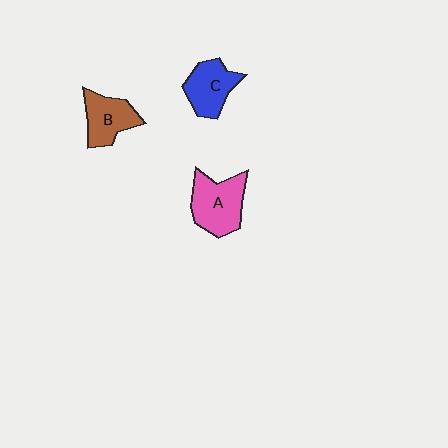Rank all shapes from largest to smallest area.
From largest to smallest: A (pink), C (blue), B (brown).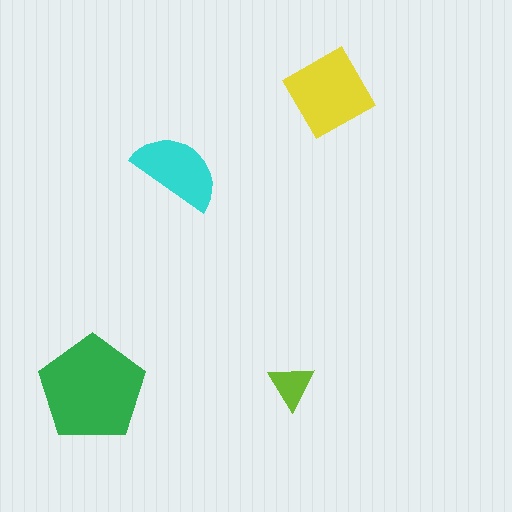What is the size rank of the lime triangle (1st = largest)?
4th.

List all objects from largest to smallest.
The green pentagon, the yellow diamond, the cyan semicircle, the lime triangle.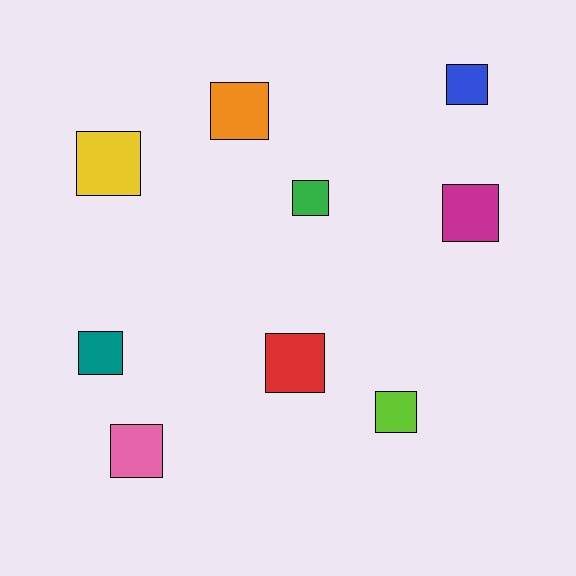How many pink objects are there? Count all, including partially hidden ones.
There is 1 pink object.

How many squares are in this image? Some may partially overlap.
There are 9 squares.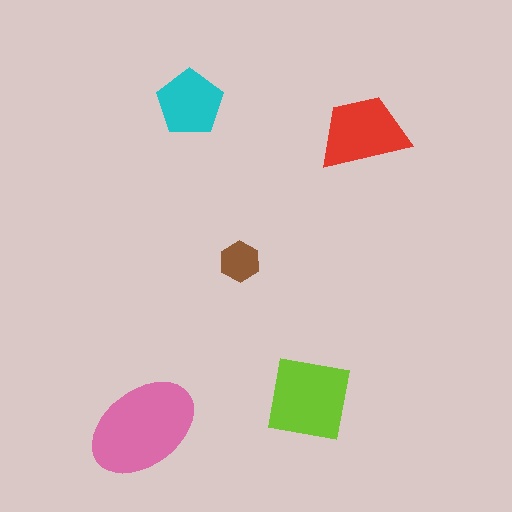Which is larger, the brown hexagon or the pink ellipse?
The pink ellipse.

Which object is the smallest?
The brown hexagon.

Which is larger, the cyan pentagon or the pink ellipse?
The pink ellipse.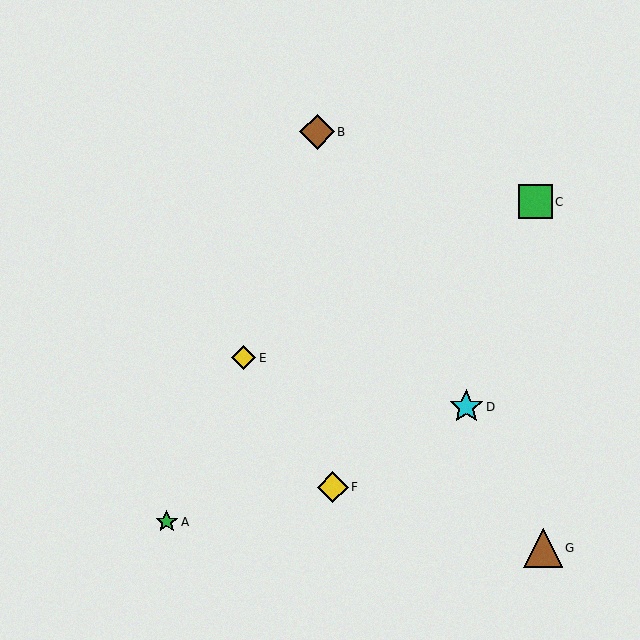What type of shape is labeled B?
Shape B is a brown diamond.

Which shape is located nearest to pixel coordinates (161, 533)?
The green star (labeled A) at (167, 522) is nearest to that location.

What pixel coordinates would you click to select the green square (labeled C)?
Click at (535, 202) to select the green square C.